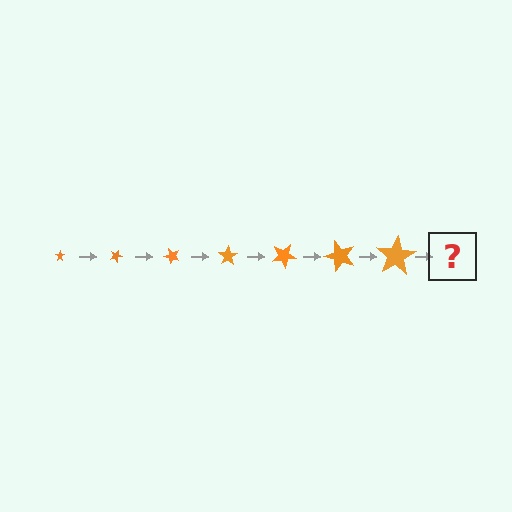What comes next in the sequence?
The next element should be a star, larger than the previous one and rotated 175 degrees from the start.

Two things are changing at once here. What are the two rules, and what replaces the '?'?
The two rules are that the star grows larger each step and it rotates 25 degrees each step. The '?' should be a star, larger than the previous one and rotated 175 degrees from the start.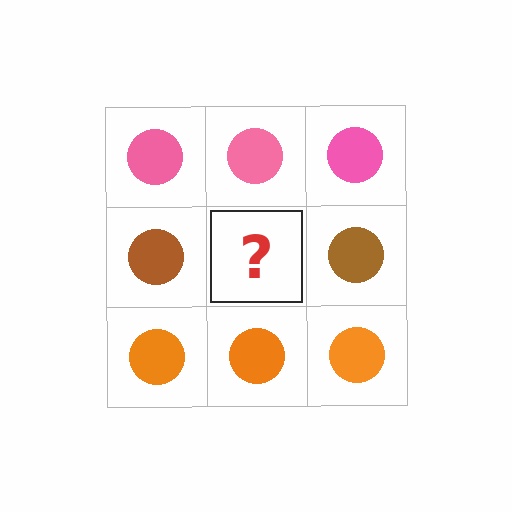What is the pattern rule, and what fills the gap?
The rule is that each row has a consistent color. The gap should be filled with a brown circle.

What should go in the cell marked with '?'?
The missing cell should contain a brown circle.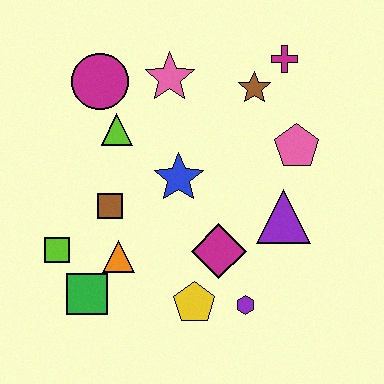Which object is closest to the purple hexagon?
The yellow pentagon is closest to the purple hexagon.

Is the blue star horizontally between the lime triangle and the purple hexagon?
Yes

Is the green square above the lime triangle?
No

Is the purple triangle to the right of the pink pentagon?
No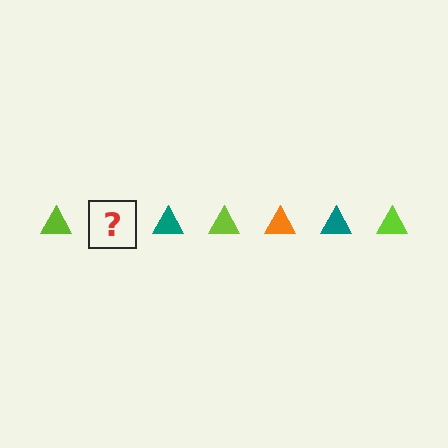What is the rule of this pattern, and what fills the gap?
The rule is that the pattern cycles through lime, orange, teal triangles. The gap should be filled with an orange triangle.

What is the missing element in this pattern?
The missing element is an orange triangle.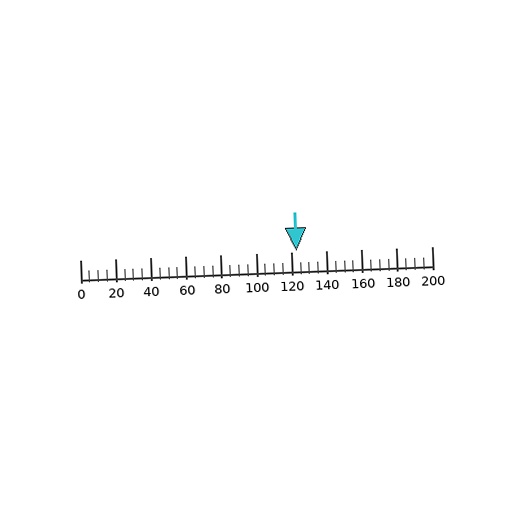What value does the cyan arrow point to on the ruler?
The cyan arrow points to approximately 123.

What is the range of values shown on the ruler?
The ruler shows values from 0 to 200.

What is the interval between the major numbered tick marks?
The major tick marks are spaced 20 units apart.